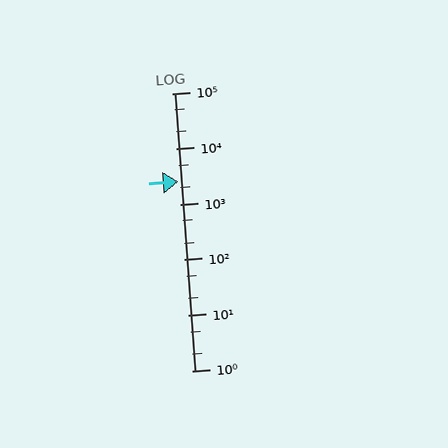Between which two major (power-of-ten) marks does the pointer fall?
The pointer is between 1000 and 10000.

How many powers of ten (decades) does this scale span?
The scale spans 5 decades, from 1 to 100000.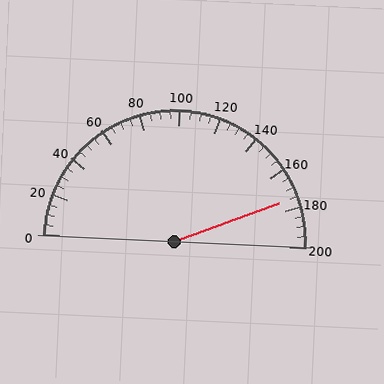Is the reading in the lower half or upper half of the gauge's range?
The reading is in the upper half of the range (0 to 200).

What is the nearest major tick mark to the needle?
The nearest major tick mark is 180.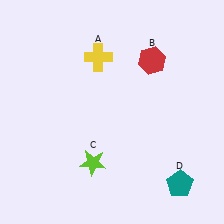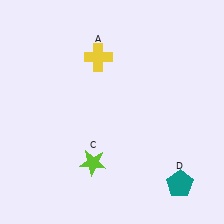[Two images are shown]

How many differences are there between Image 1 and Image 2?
There is 1 difference between the two images.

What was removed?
The red hexagon (B) was removed in Image 2.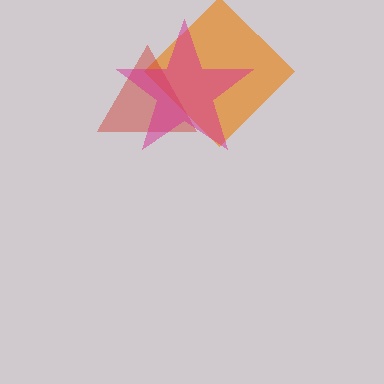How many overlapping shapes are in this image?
There are 3 overlapping shapes in the image.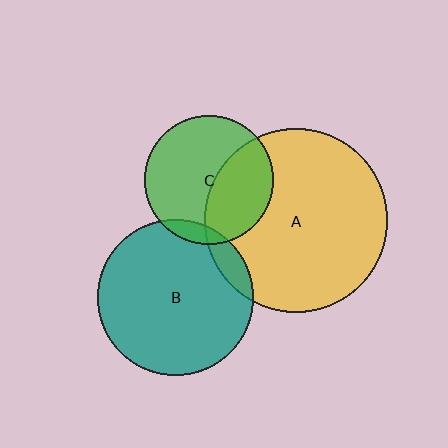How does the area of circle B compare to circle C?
Approximately 1.5 times.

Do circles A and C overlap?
Yes.